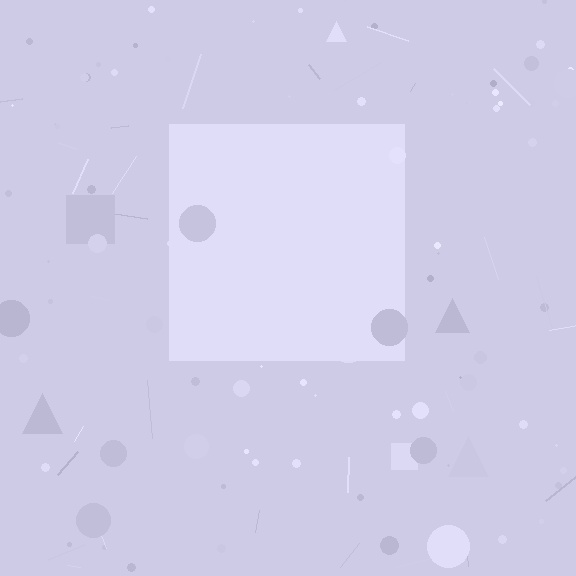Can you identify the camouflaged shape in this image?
The camouflaged shape is a square.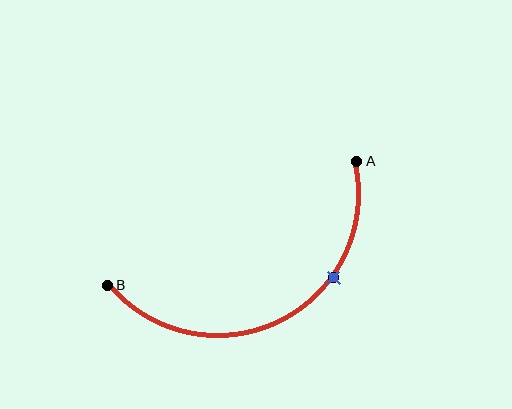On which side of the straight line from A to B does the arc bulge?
The arc bulges below the straight line connecting A and B.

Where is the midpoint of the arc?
The arc midpoint is the point on the curve farthest from the straight line joining A and B. It sits below that line.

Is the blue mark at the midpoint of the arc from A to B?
No. The blue mark lies on the arc but is closer to endpoint A. The arc midpoint would be at the point on the curve equidistant along the arc from both A and B.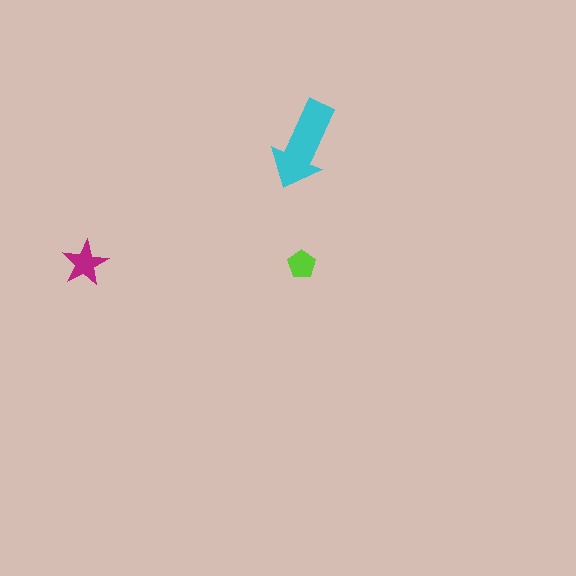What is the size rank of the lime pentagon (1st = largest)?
3rd.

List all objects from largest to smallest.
The cyan arrow, the magenta star, the lime pentagon.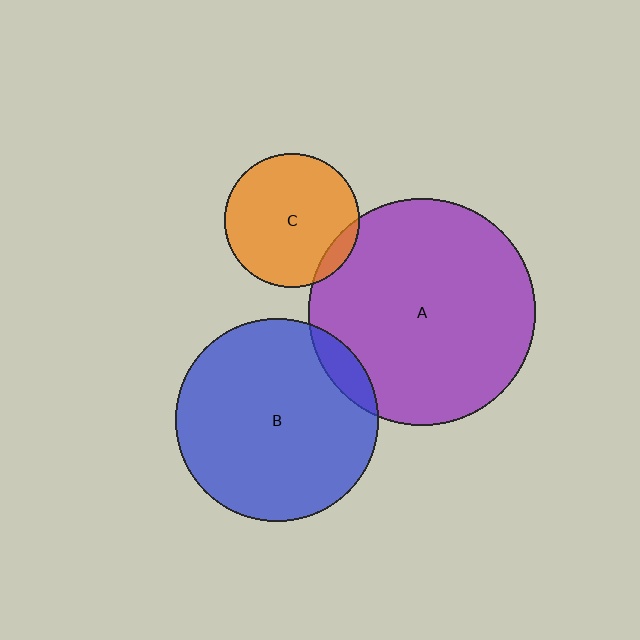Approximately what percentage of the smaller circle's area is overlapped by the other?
Approximately 10%.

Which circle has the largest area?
Circle A (purple).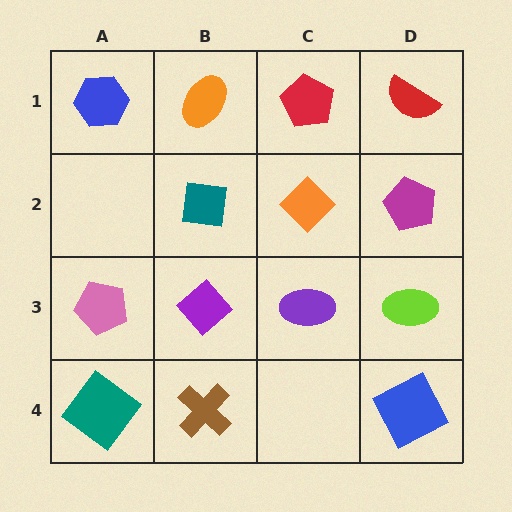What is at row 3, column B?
A purple diamond.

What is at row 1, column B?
An orange ellipse.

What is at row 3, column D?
A lime ellipse.